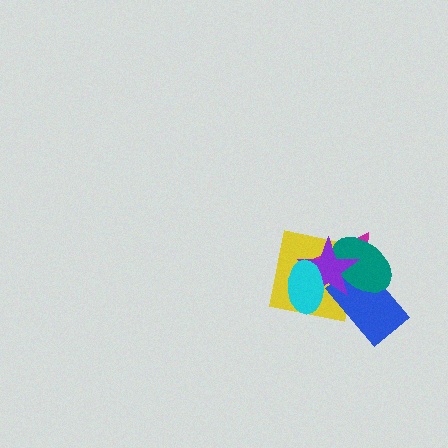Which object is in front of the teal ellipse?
The purple star is in front of the teal ellipse.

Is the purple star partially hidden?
Yes, it is partially covered by another shape.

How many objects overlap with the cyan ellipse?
3 objects overlap with the cyan ellipse.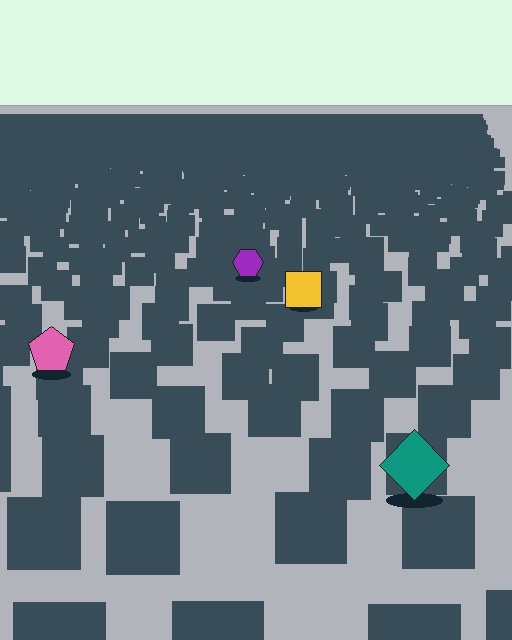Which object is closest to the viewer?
The teal diamond is closest. The texture marks near it are larger and more spread out.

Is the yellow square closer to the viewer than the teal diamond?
No. The teal diamond is closer — you can tell from the texture gradient: the ground texture is coarser near it.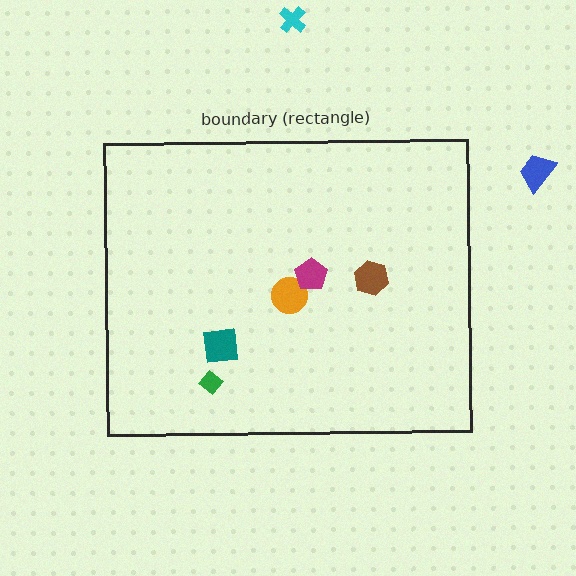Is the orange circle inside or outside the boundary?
Inside.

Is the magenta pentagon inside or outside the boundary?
Inside.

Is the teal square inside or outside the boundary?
Inside.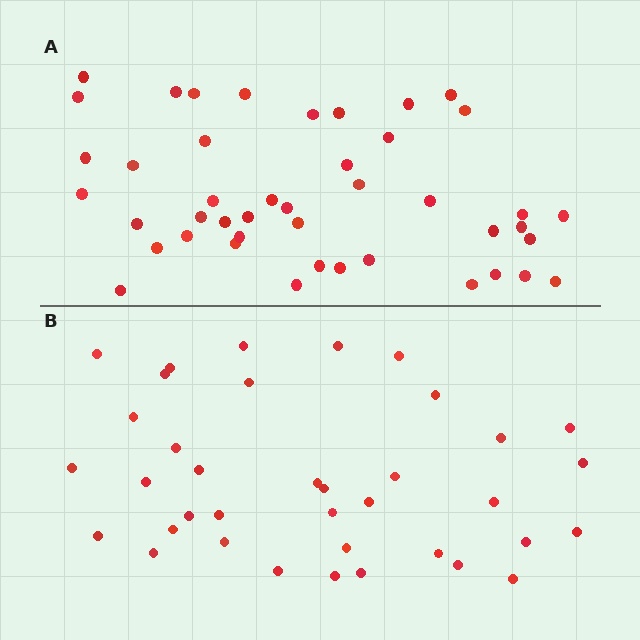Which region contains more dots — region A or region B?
Region A (the top region) has more dots.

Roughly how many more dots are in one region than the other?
Region A has roughly 8 or so more dots than region B.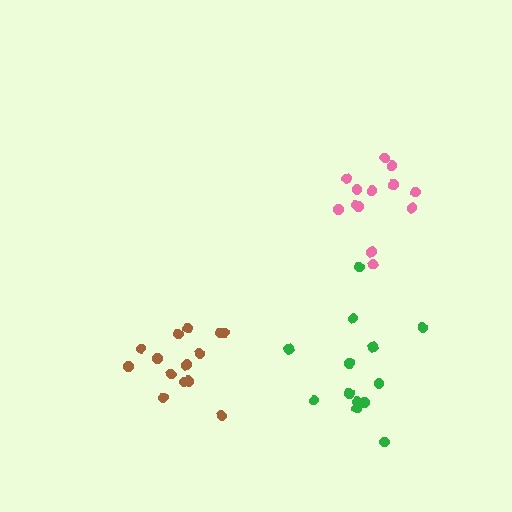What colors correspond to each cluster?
The clusters are colored: pink, brown, green.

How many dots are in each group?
Group 1: 13 dots, Group 2: 15 dots, Group 3: 13 dots (41 total).